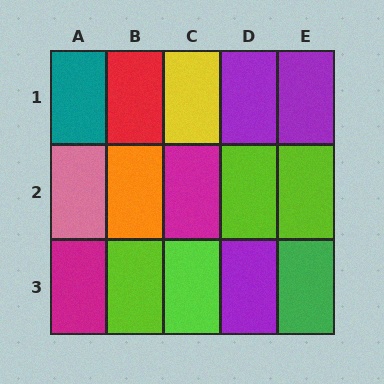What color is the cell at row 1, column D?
Purple.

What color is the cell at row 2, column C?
Magenta.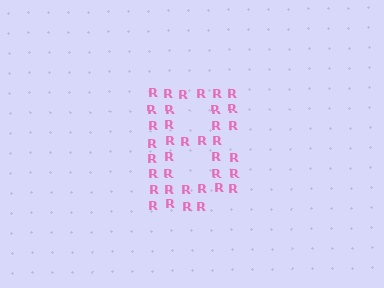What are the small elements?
The small elements are letter R's.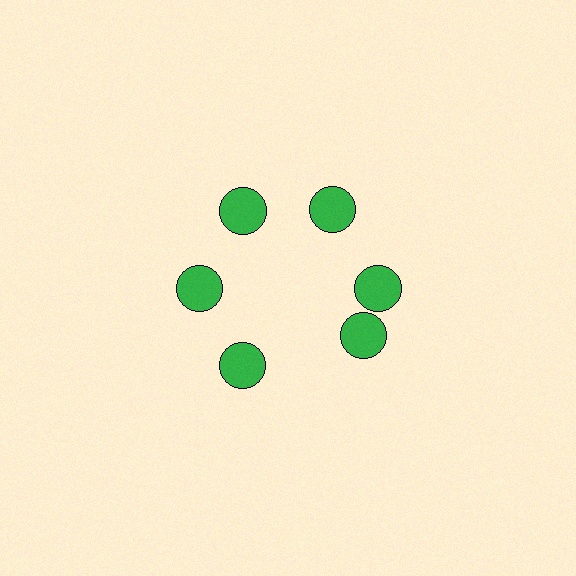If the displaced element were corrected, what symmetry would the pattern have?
It would have 6-fold rotational symmetry — the pattern would map onto itself every 60 degrees.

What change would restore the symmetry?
The symmetry would be restored by rotating it back into even spacing with its neighbors so that all 6 circles sit at equal angles and equal distance from the center.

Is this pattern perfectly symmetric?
No. The 6 green circles are arranged in a ring, but one element near the 5 o'clock position is rotated out of alignment along the ring, breaking the 6-fold rotational symmetry.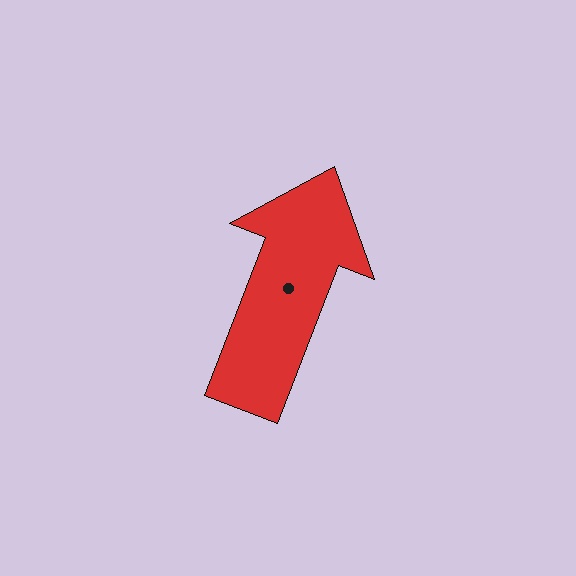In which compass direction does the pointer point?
North.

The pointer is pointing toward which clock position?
Roughly 1 o'clock.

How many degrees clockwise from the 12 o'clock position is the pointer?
Approximately 21 degrees.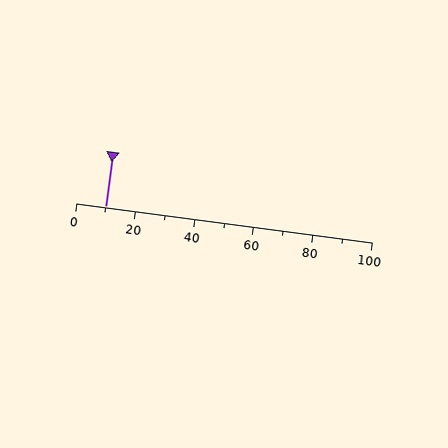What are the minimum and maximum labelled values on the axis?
The axis runs from 0 to 100.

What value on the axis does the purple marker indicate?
The marker indicates approximately 10.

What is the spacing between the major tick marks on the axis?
The major ticks are spaced 20 apart.